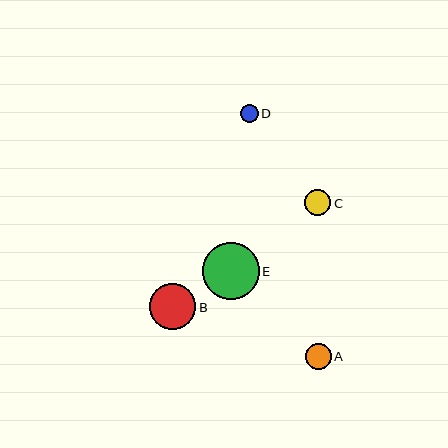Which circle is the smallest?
Circle D is the smallest with a size of approximately 18 pixels.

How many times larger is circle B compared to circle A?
Circle B is approximately 1.8 times the size of circle A.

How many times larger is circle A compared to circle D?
Circle A is approximately 1.5 times the size of circle D.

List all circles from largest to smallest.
From largest to smallest: E, B, C, A, D.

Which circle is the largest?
Circle E is the largest with a size of approximately 57 pixels.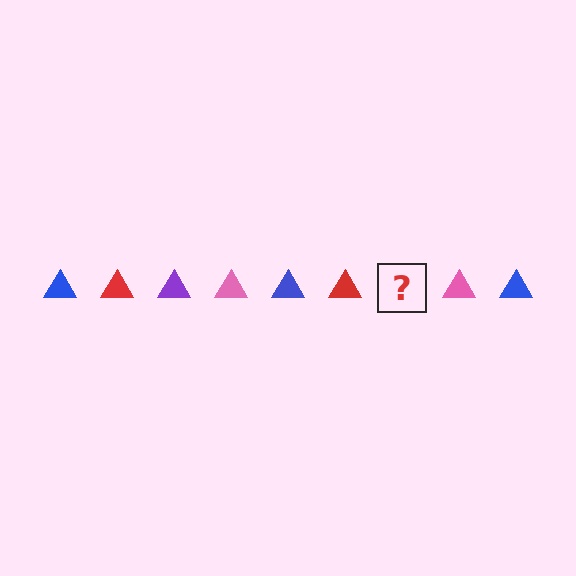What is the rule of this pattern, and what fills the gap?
The rule is that the pattern cycles through blue, red, purple, pink triangles. The gap should be filled with a purple triangle.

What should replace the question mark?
The question mark should be replaced with a purple triangle.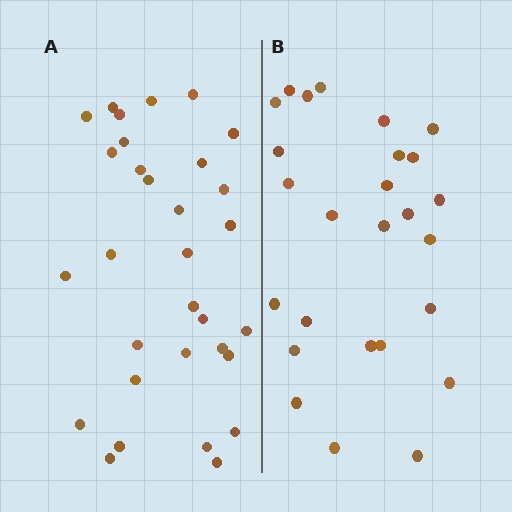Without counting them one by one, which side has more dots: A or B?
Region A (the left region) has more dots.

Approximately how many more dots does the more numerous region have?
Region A has about 5 more dots than region B.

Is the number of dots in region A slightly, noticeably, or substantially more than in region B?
Region A has only slightly more — the two regions are fairly close. The ratio is roughly 1.2 to 1.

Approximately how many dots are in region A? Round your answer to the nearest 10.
About 30 dots. (The exact count is 31, which rounds to 30.)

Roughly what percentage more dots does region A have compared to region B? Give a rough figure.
About 20% more.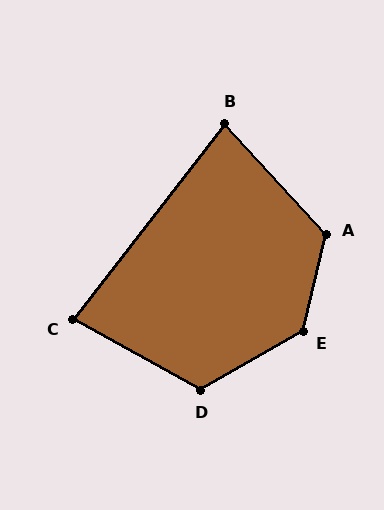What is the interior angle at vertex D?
Approximately 121 degrees (obtuse).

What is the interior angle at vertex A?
Approximately 125 degrees (obtuse).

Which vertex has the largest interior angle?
E, at approximately 132 degrees.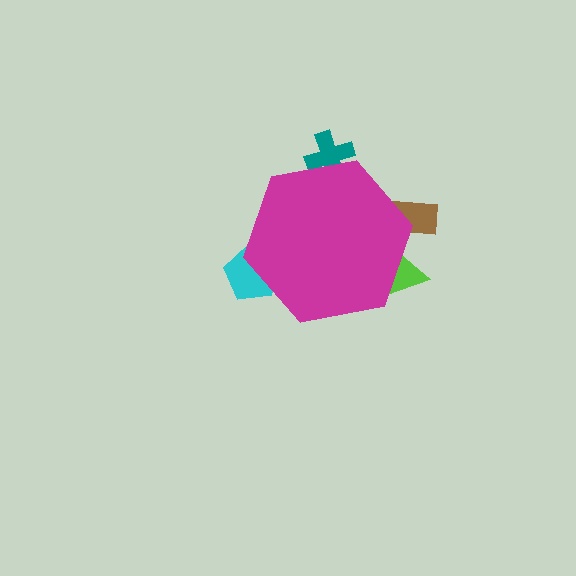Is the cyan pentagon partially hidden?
Yes, the cyan pentagon is partially hidden behind the magenta hexagon.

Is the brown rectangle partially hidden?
Yes, the brown rectangle is partially hidden behind the magenta hexagon.